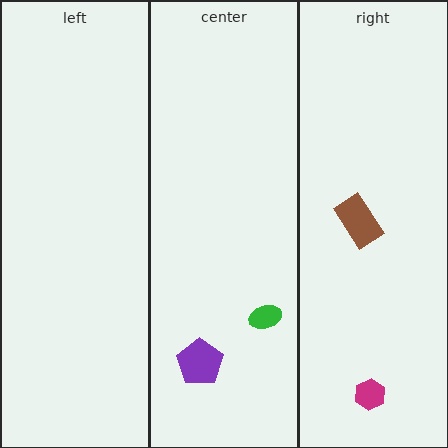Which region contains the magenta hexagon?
The right region.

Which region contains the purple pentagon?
The center region.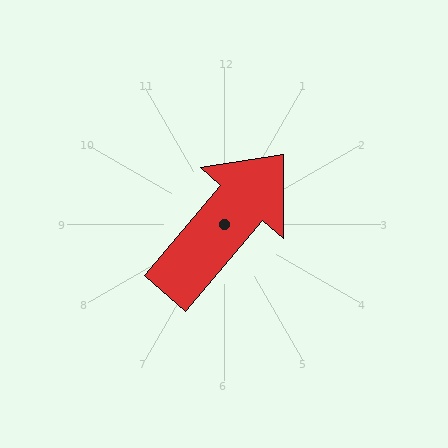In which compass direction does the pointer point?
Northeast.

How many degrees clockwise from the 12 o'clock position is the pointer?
Approximately 40 degrees.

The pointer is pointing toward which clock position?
Roughly 1 o'clock.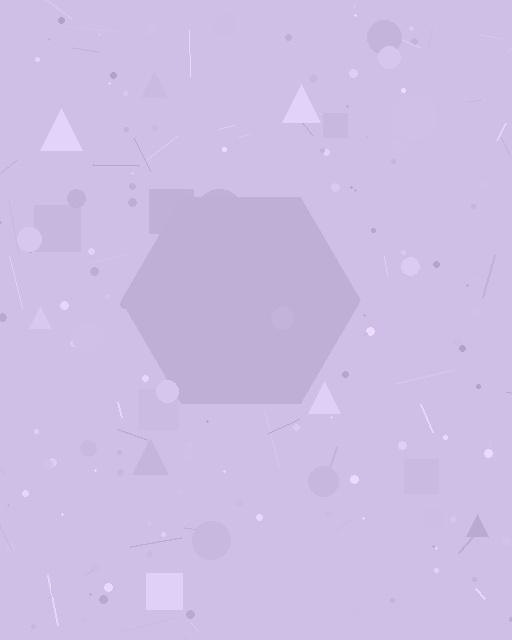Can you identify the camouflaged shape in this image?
The camouflaged shape is a hexagon.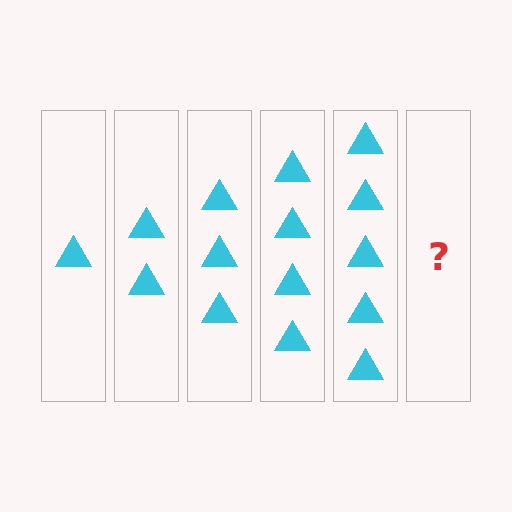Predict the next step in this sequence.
The next step is 6 triangles.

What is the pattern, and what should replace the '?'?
The pattern is that each step adds one more triangle. The '?' should be 6 triangles.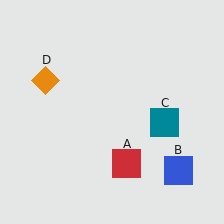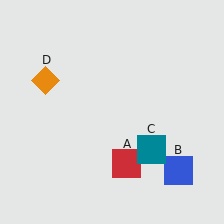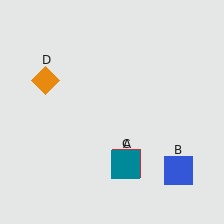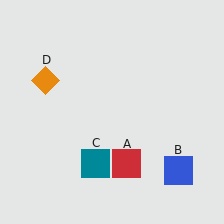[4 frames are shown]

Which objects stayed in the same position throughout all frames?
Red square (object A) and blue square (object B) and orange diamond (object D) remained stationary.